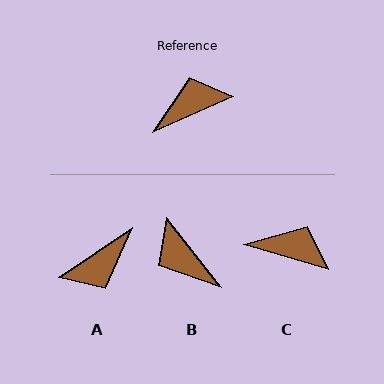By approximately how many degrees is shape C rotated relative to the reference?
Approximately 41 degrees clockwise.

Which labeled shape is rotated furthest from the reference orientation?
A, about 170 degrees away.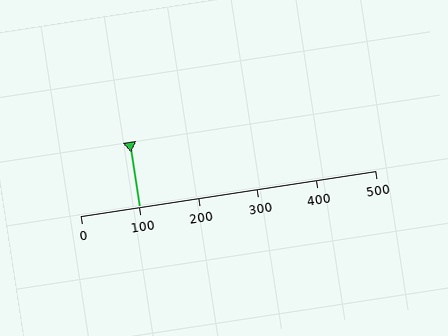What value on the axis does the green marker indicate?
The marker indicates approximately 100.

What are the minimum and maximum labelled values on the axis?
The axis runs from 0 to 500.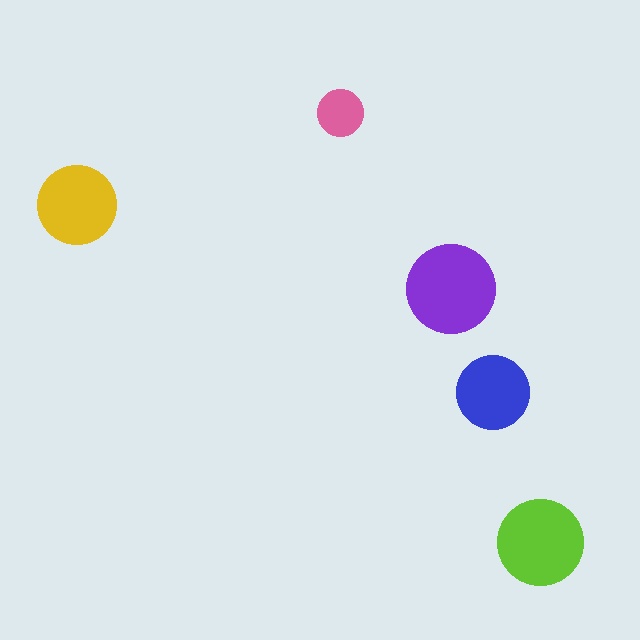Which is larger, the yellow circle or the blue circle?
The yellow one.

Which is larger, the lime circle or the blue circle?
The lime one.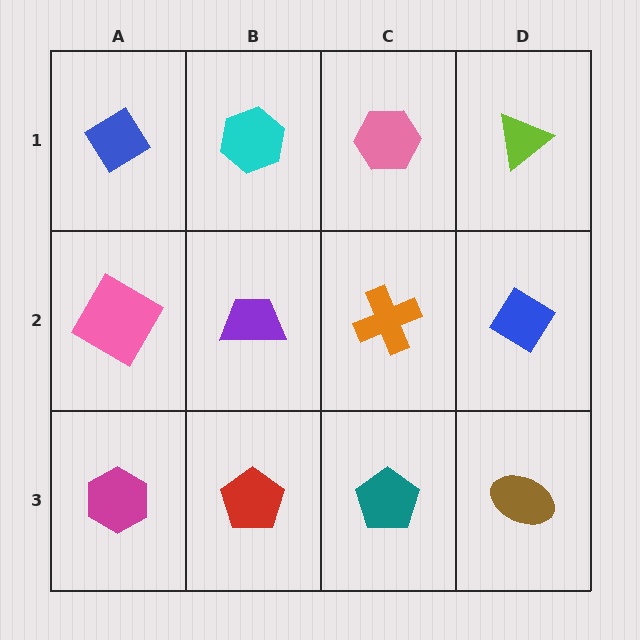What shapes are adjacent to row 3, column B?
A purple trapezoid (row 2, column B), a magenta hexagon (row 3, column A), a teal pentagon (row 3, column C).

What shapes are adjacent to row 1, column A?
A pink diamond (row 2, column A), a cyan hexagon (row 1, column B).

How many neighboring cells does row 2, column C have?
4.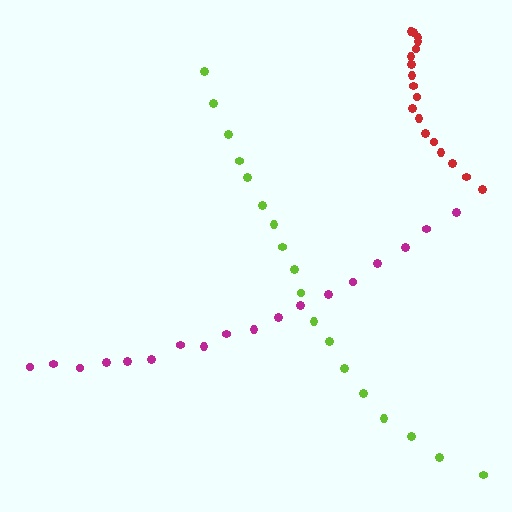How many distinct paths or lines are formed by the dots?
There are 3 distinct paths.